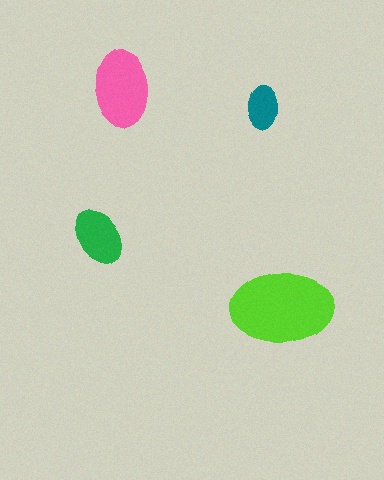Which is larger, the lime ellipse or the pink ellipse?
The lime one.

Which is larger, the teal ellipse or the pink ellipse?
The pink one.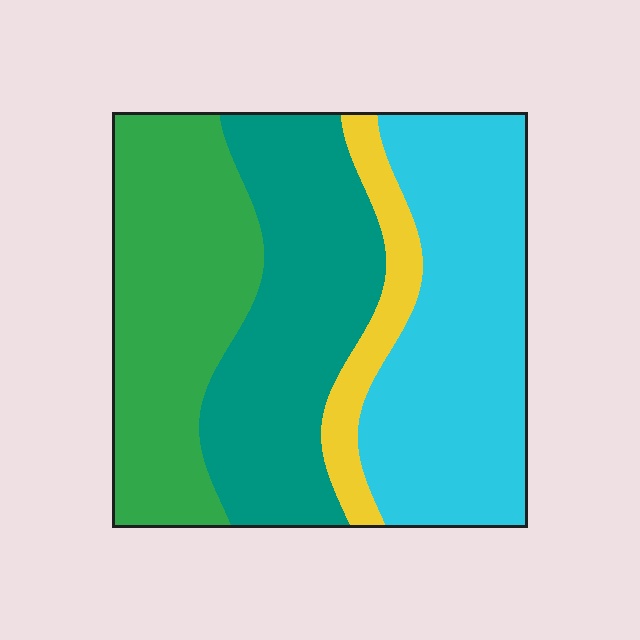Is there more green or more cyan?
Cyan.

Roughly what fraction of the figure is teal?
Teal covers around 30% of the figure.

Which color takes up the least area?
Yellow, at roughly 10%.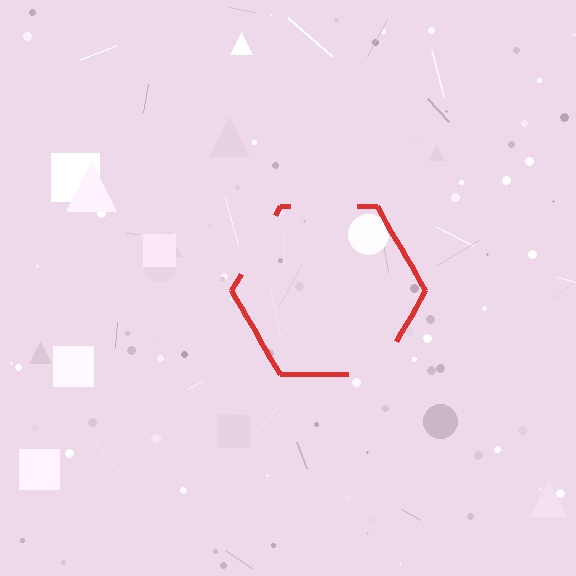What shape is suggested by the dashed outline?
The dashed outline suggests a hexagon.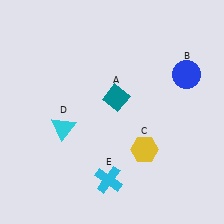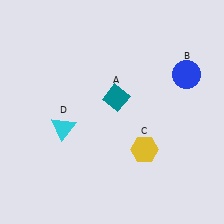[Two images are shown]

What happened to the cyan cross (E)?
The cyan cross (E) was removed in Image 2. It was in the bottom-left area of Image 1.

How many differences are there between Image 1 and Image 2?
There is 1 difference between the two images.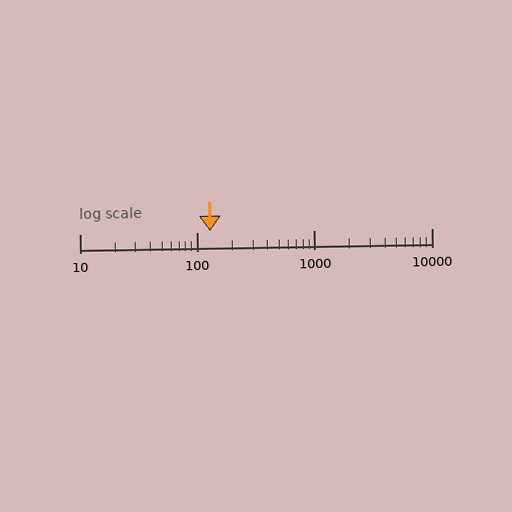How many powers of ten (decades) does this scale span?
The scale spans 3 decades, from 10 to 10000.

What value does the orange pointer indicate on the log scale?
The pointer indicates approximately 130.